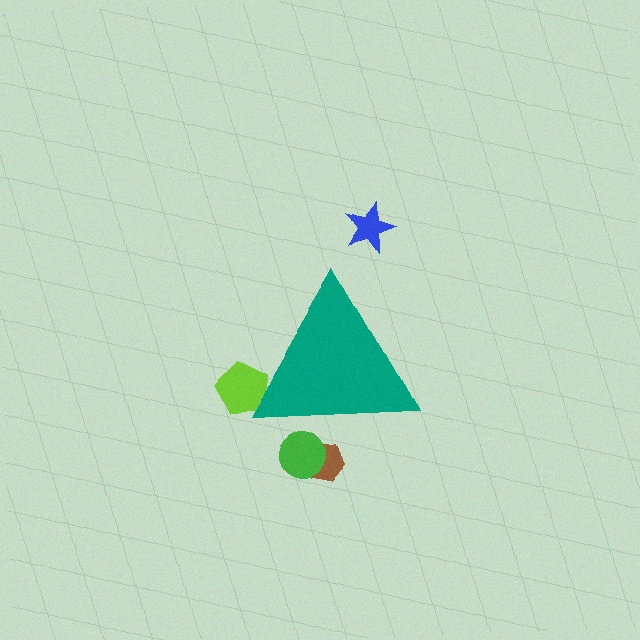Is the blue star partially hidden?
No, the blue star is fully visible.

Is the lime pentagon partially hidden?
Yes, the lime pentagon is partially hidden behind the teal triangle.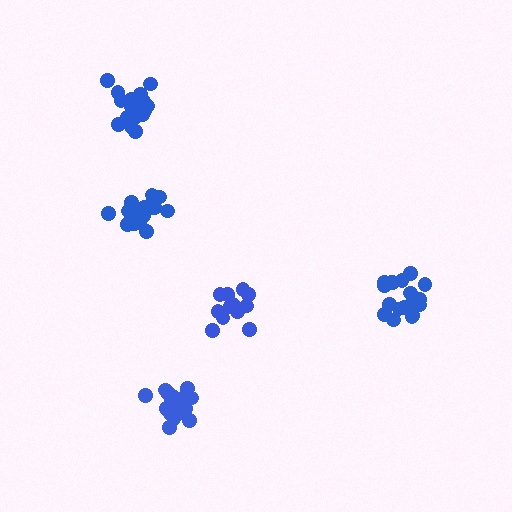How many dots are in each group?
Group 1: 15 dots, Group 2: 19 dots, Group 3: 18 dots, Group 4: 20 dots, Group 5: 17 dots (89 total).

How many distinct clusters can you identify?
There are 5 distinct clusters.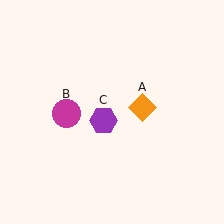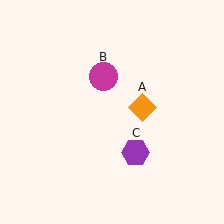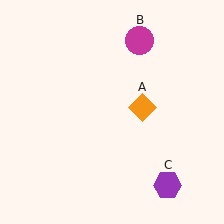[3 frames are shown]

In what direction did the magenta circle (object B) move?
The magenta circle (object B) moved up and to the right.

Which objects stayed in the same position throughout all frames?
Orange diamond (object A) remained stationary.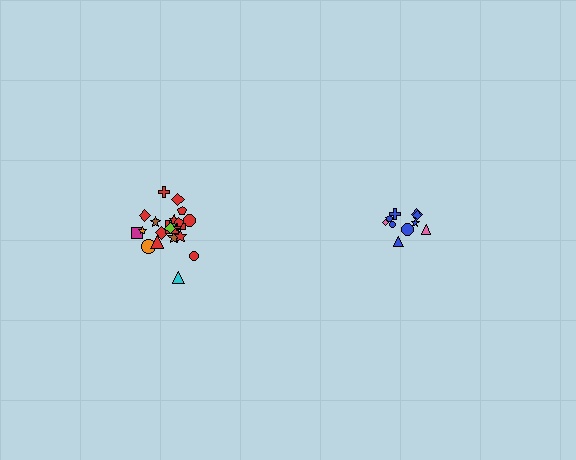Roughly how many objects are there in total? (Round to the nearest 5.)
Roughly 30 objects in total.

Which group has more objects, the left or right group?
The left group.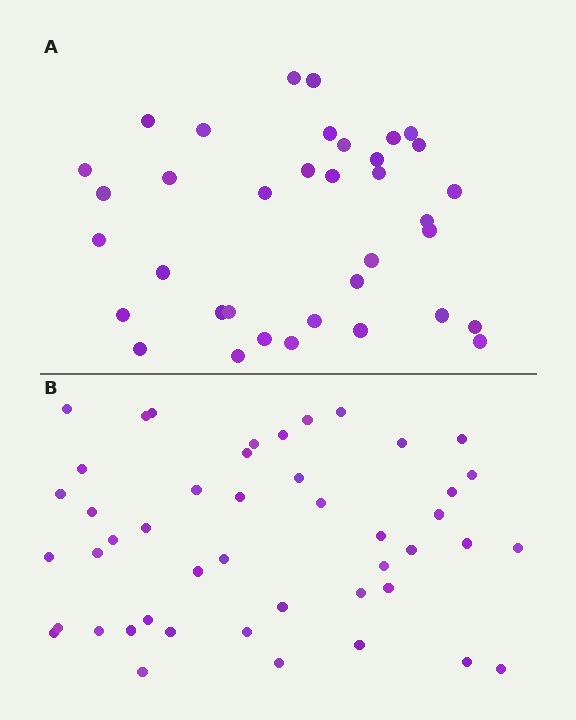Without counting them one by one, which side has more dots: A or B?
Region B (the bottom region) has more dots.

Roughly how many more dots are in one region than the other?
Region B has roughly 10 or so more dots than region A.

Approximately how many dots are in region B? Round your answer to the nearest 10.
About 50 dots. (The exact count is 46, which rounds to 50.)